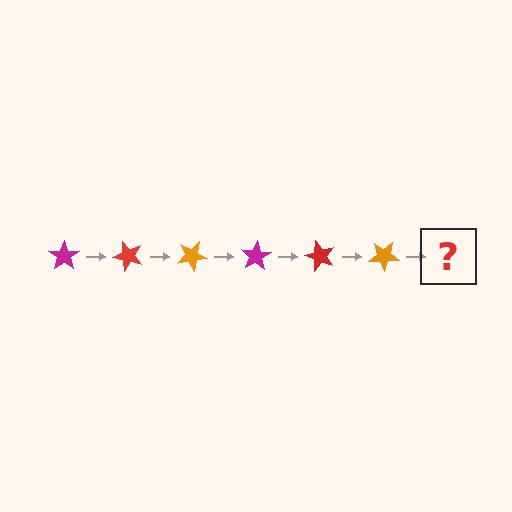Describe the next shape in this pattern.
It should be a magenta star, rotated 300 degrees from the start.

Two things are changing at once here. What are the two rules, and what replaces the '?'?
The two rules are that it rotates 50 degrees each step and the color cycles through magenta, red, and orange. The '?' should be a magenta star, rotated 300 degrees from the start.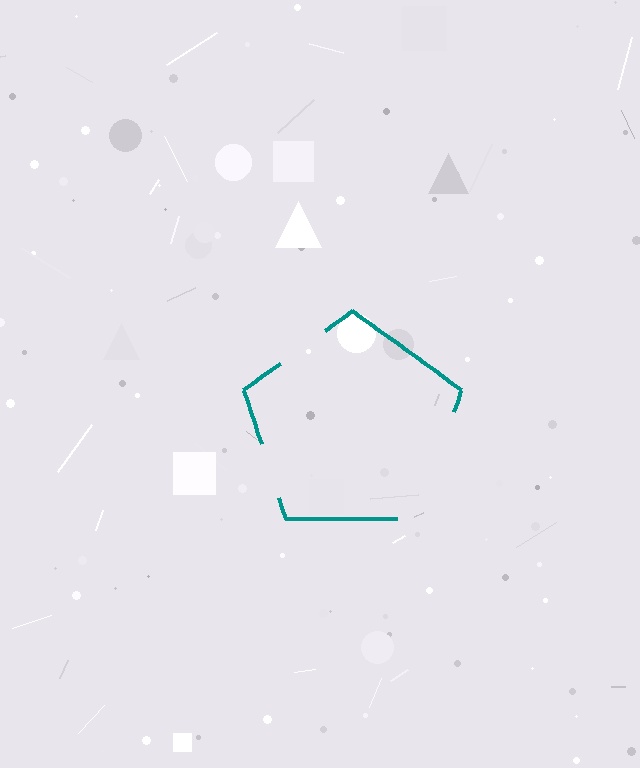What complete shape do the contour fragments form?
The contour fragments form a pentagon.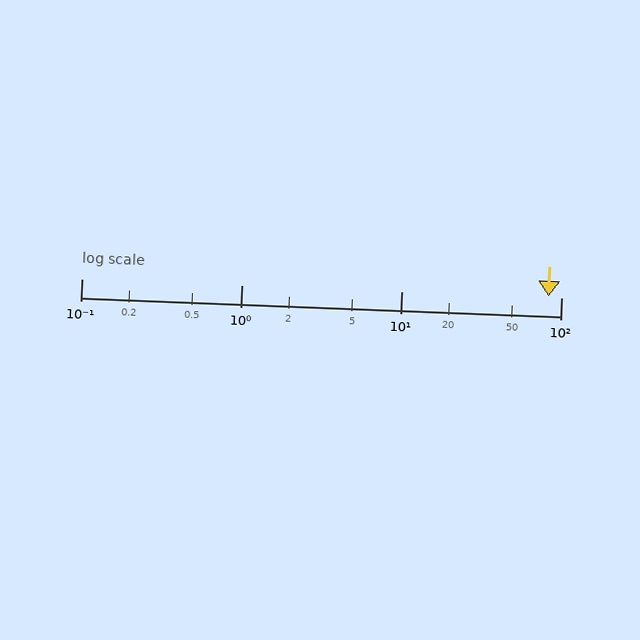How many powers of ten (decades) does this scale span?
The scale spans 3 decades, from 0.1 to 100.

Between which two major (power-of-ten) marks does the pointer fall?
The pointer is between 10 and 100.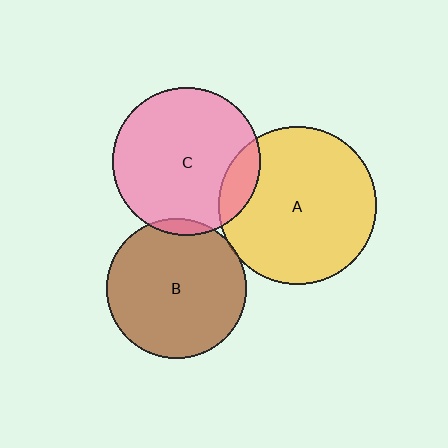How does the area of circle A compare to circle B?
Approximately 1.3 times.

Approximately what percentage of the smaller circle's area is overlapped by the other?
Approximately 15%.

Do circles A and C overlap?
Yes.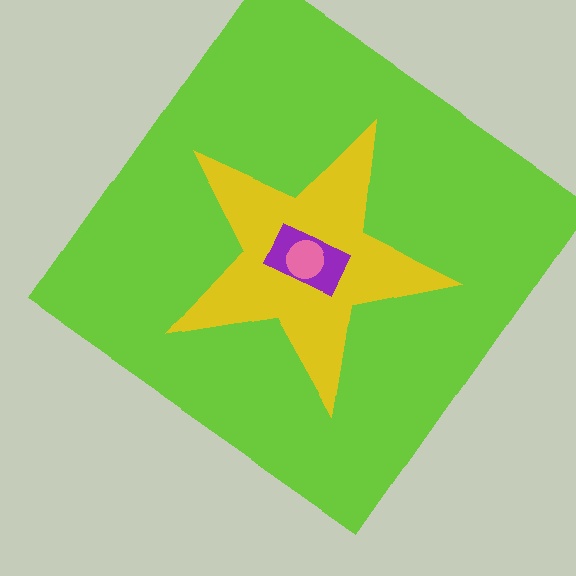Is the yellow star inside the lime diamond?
Yes.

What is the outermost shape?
The lime diamond.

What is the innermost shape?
The pink circle.